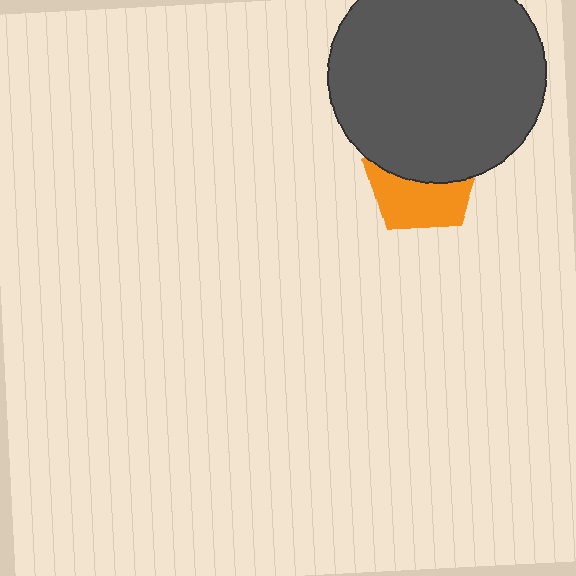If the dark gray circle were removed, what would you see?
You would see the complete orange pentagon.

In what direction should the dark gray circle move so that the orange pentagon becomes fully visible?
The dark gray circle should move up. That is the shortest direction to clear the overlap and leave the orange pentagon fully visible.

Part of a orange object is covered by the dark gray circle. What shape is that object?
It is a pentagon.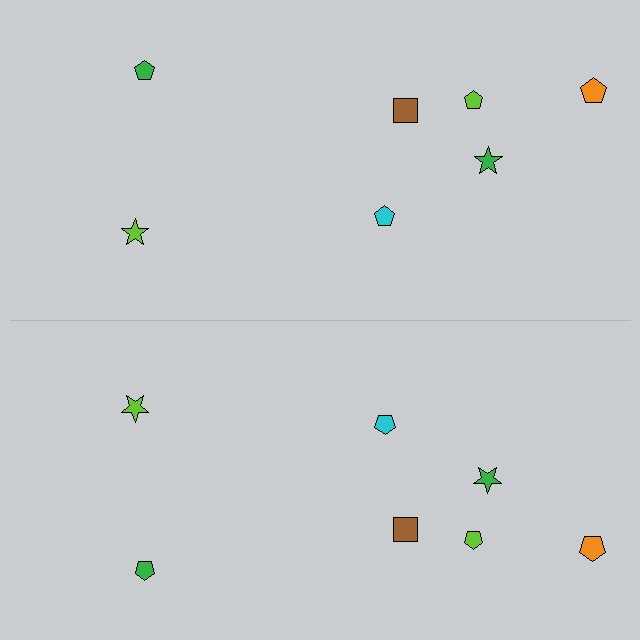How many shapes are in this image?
There are 14 shapes in this image.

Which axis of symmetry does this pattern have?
The pattern has a horizontal axis of symmetry running through the center of the image.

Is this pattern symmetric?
Yes, this pattern has bilateral (reflection) symmetry.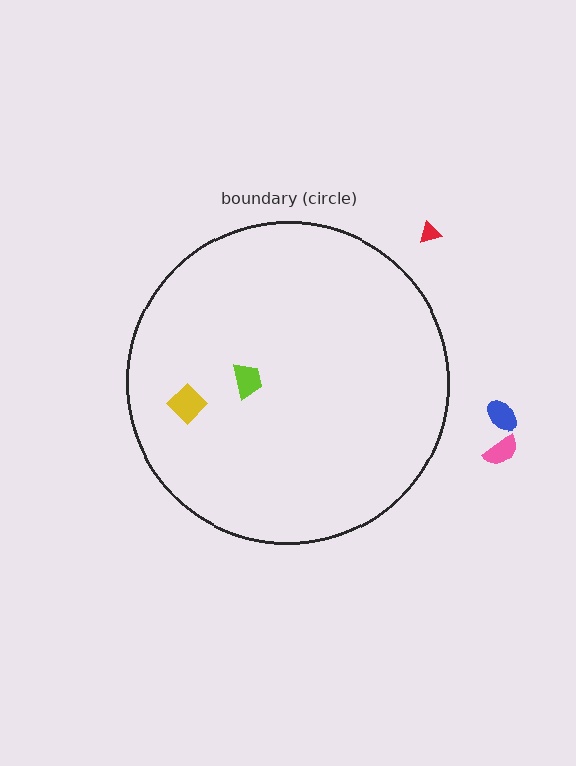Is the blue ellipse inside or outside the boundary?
Outside.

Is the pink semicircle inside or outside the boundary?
Outside.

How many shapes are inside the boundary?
2 inside, 3 outside.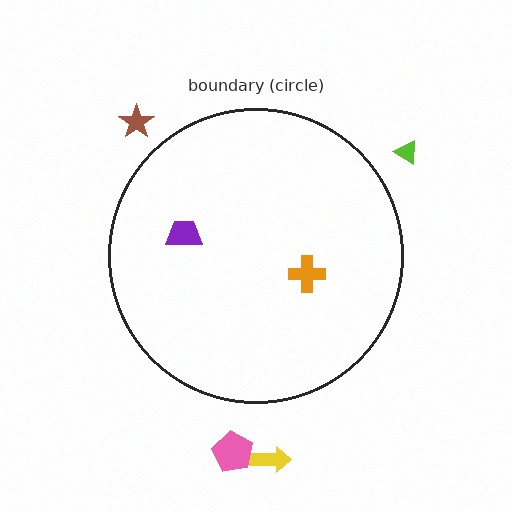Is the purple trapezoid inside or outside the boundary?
Inside.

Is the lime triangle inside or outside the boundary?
Outside.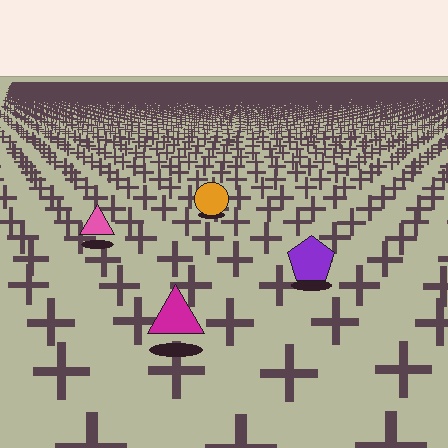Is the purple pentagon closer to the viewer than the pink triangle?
Yes. The purple pentagon is closer — you can tell from the texture gradient: the ground texture is coarser near it.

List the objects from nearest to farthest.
From nearest to farthest: the magenta triangle, the purple pentagon, the pink triangle, the orange circle.